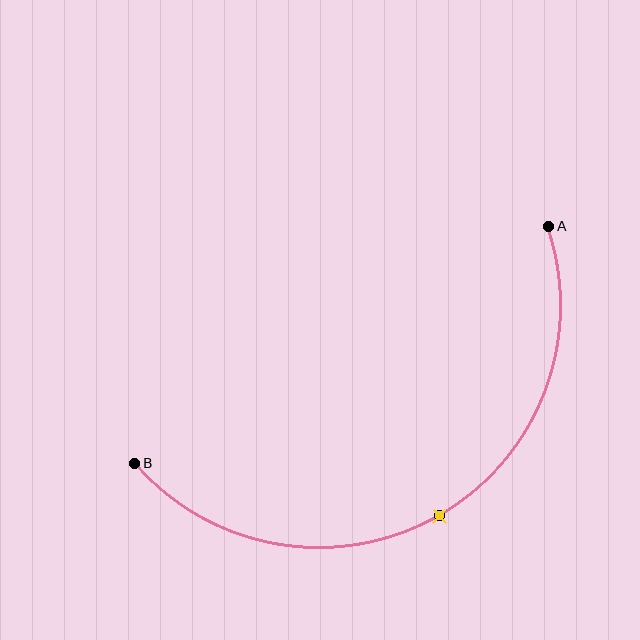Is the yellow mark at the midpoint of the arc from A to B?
Yes. The yellow mark lies on the arc at equal arc-length from both A and B — it is the arc midpoint.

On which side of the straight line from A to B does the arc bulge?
The arc bulges below the straight line connecting A and B.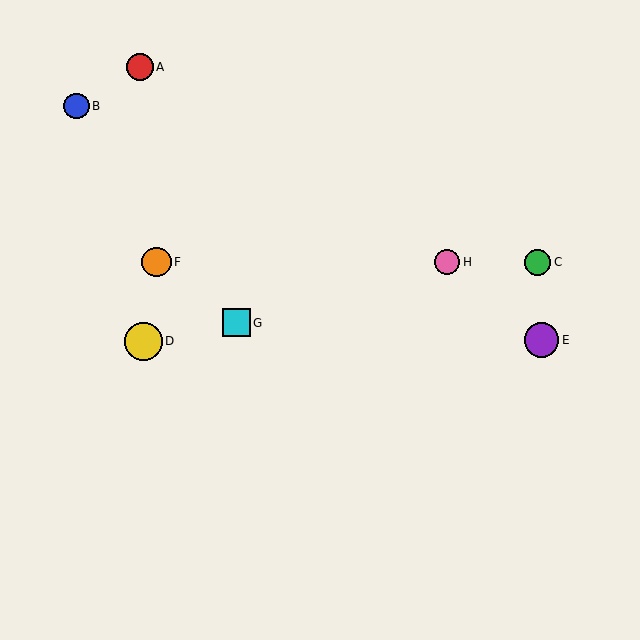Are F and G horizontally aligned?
No, F is at y≈262 and G is at y≈323.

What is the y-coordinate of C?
Object C is at y≈262.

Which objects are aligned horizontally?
Objects C, F, H are aligned horizontally.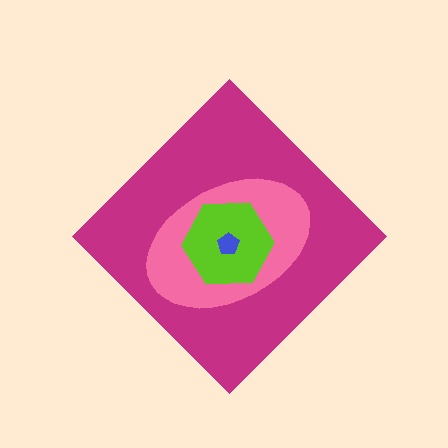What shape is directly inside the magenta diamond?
The pink ellipse.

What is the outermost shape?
The magenta diamond.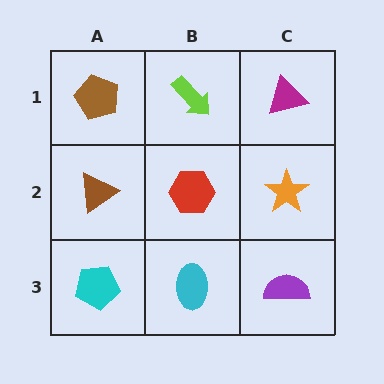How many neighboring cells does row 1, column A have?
2.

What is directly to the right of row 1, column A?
A lime arrow.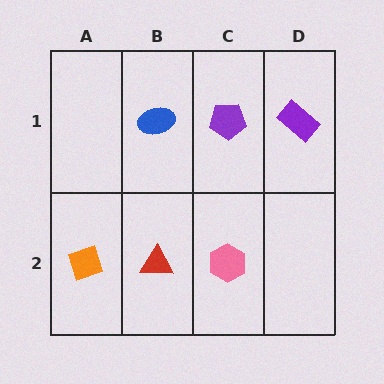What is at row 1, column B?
A blue ellipse.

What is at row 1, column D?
A purple rectangle.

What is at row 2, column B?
A red triangle.